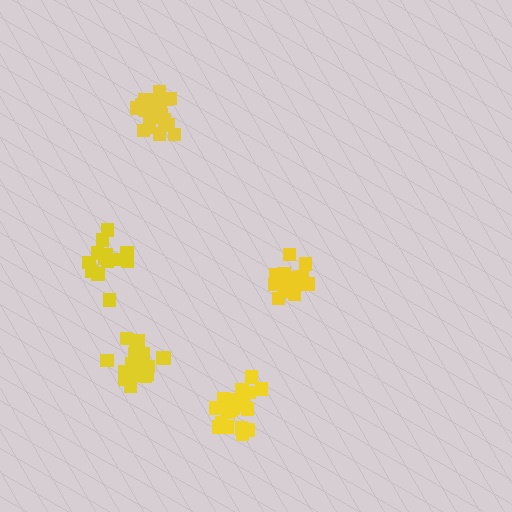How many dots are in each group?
Group 1: 21 dots, Group 2: 21 dots, Group 3: 15 dots, Group 4: 15 dots, Group 5: 21 dots (93 total).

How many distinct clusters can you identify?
There are 5 distinct clusters.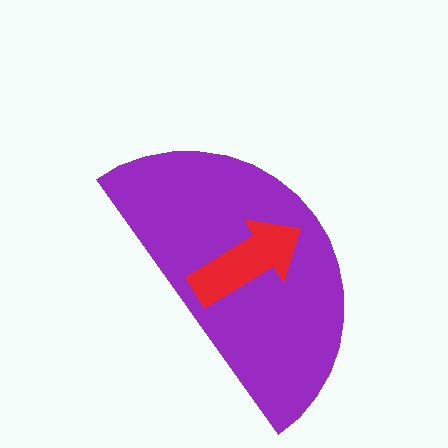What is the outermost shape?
The purple semicircle.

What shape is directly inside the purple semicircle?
The red arrow.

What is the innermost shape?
The red arrow.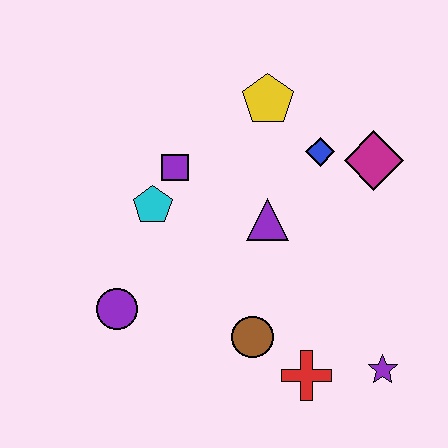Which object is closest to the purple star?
The red cross is closest to the purple star.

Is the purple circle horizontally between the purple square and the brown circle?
No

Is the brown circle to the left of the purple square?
No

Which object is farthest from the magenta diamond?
The purple circle is farthest from the magenta diamond.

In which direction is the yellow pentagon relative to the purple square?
The yellow pentagon is to the right of the purple square.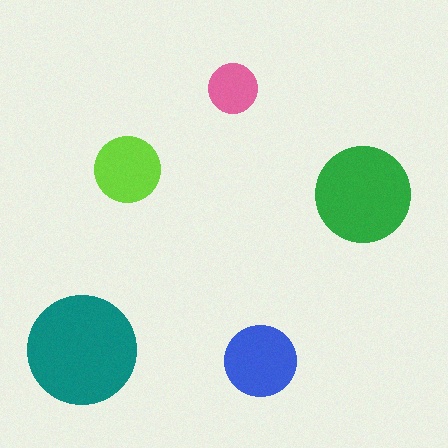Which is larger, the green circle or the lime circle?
The green one.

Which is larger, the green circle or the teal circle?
The teal one.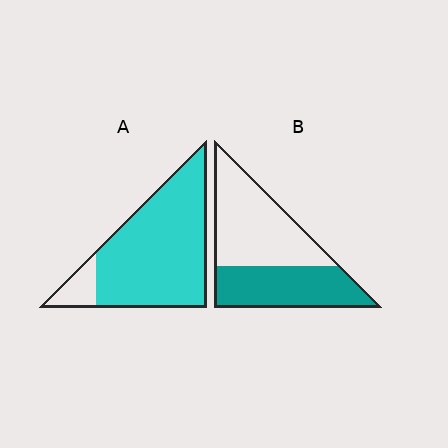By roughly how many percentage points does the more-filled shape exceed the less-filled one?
By roughly 45 percentage points (A over B).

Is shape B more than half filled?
No.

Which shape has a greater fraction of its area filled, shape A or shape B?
Shape A.